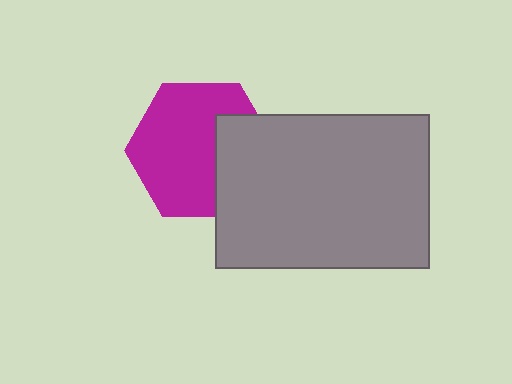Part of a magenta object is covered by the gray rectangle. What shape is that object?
It is a hexagon.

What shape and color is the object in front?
The object in front is a gray rectangle.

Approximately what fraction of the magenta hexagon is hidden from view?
Roughly 31% of the magenta hexagon is hidden behind the gray rectangle.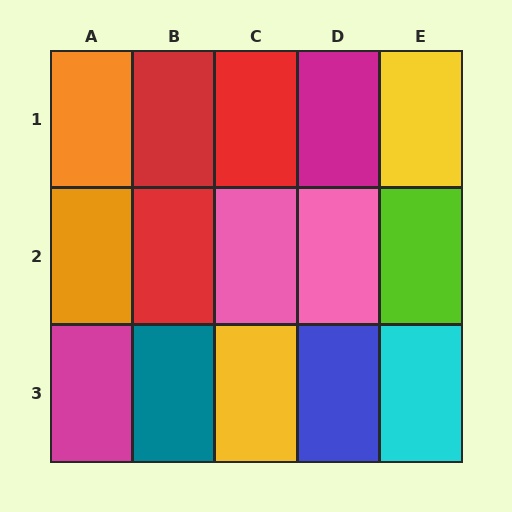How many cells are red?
3 cells are red.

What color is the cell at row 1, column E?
Yellow.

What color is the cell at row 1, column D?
Magenta.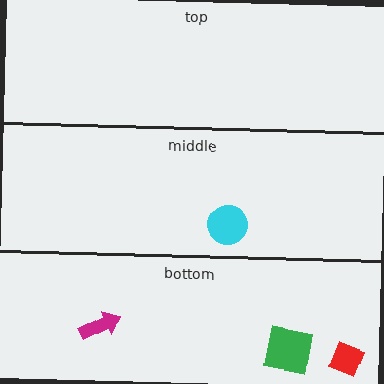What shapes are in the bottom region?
The magenta arrow, the red diamond, the green square.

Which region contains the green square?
The bottom region.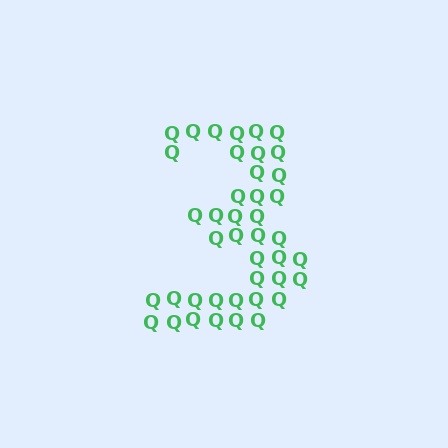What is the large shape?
The large shape is the digit 3.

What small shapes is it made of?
It is made of small letter Q's.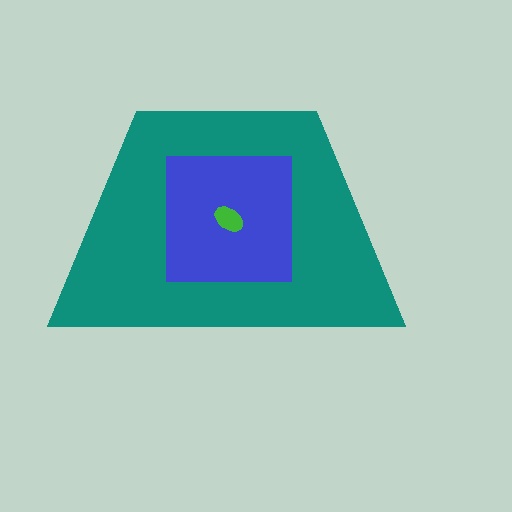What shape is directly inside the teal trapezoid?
The blue square.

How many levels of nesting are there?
3.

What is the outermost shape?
The teal trapezoid.